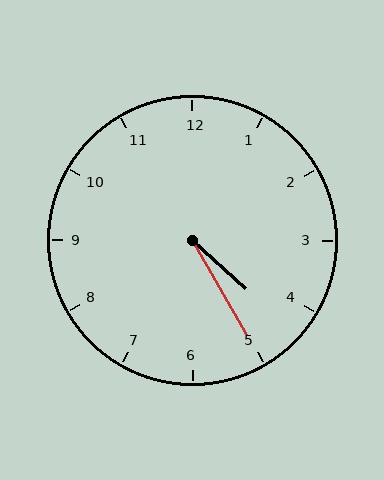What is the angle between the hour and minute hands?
Approximately 18 degrees.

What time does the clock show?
4:25.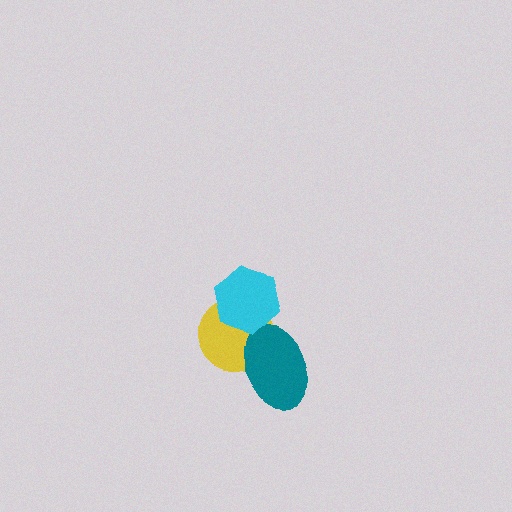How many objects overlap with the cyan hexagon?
1 object overlaps with the cyan hexagon.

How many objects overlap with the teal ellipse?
1 object overlaps with the teal ellipse.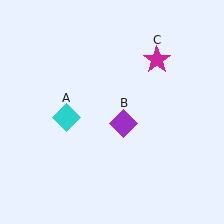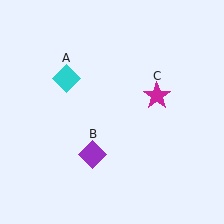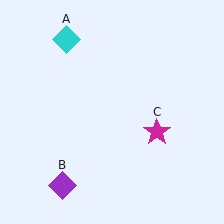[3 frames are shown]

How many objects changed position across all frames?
3 objects changed position: cyan diamond (object A), purple diamond (object B), magenta star (object C).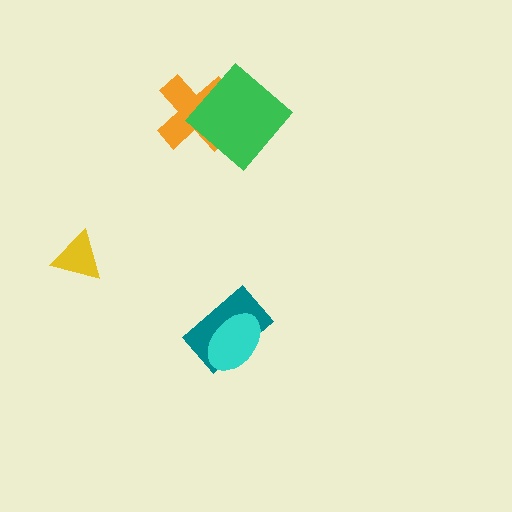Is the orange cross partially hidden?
Yes, it is partially covered by another shape.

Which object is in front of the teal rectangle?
The cyan ellipse is in front of the teal rectangle.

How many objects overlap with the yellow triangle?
0 objects overlap with the yellow triangle.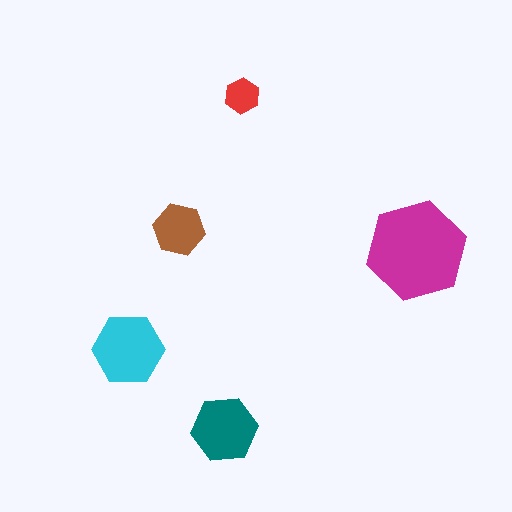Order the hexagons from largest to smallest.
the magenta one, the cyan one, the teal one, the brown one, the red one.